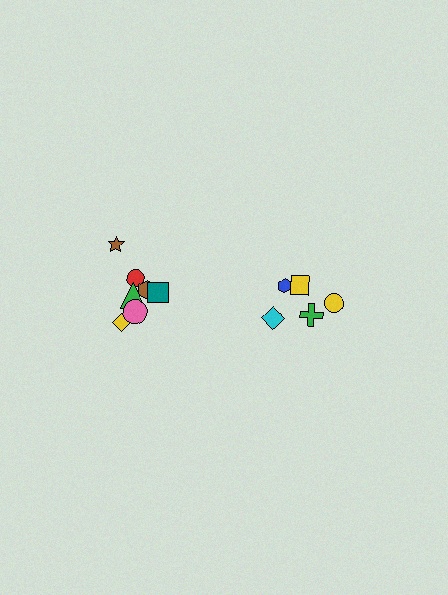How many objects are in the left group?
There are 7 objects.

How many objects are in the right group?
There are 5 objects.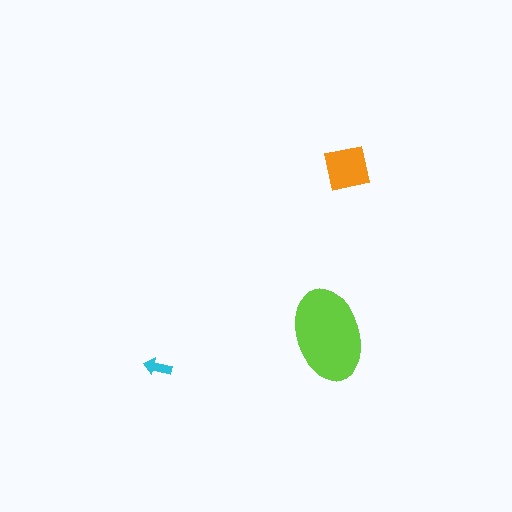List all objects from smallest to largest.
The cyan arrow, the orange square, the lime ellipse.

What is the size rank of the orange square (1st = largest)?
2nd.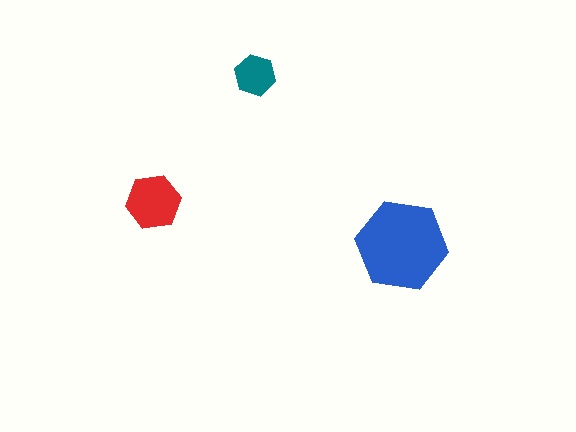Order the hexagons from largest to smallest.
the blue one, the red one, the teal one.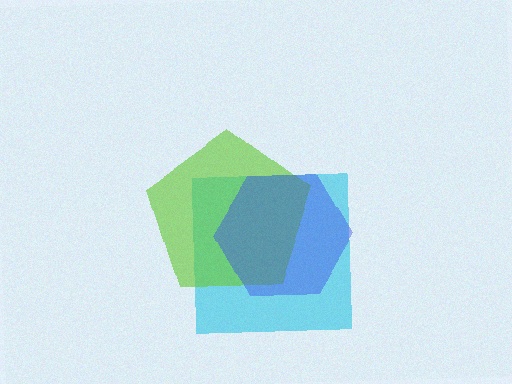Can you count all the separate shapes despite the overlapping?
Yes, there are 3 separate shapes.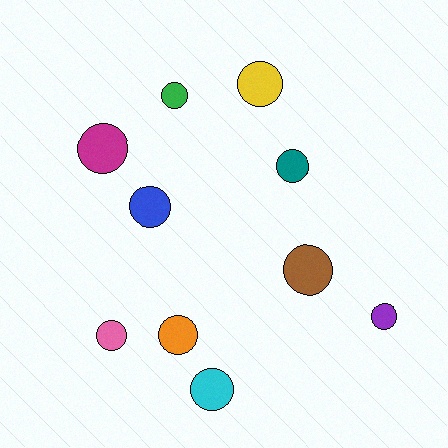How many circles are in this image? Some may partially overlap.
There are 10 circles.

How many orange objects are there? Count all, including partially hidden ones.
There is 1 orange object.